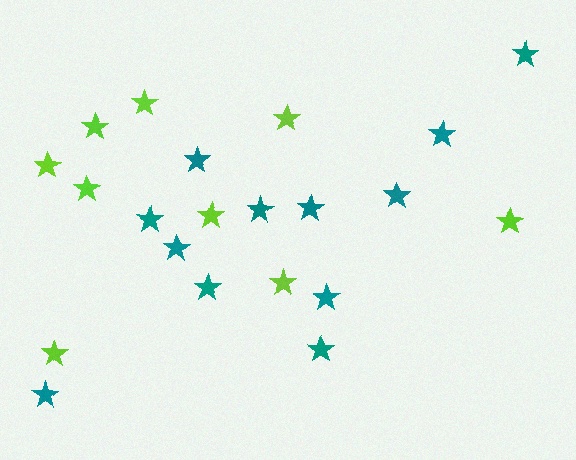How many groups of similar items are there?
There are 2 groups: one group of lime stars (9) and one group of teal stars (12).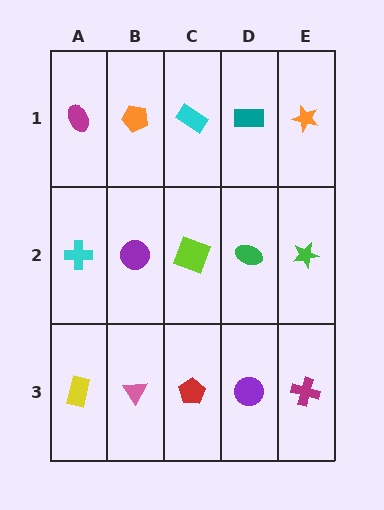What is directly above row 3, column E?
A green star.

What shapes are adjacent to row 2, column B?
An orange pentagon (row 1, column B), a pink triangle (row 3, column B), a cyan cross (row 2, column A), a lime square (row 2, column C).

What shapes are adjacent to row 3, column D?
A green ellipse (row 2, column D), a red pentagon (row 3, column C), a magenta cross (row 3, column E).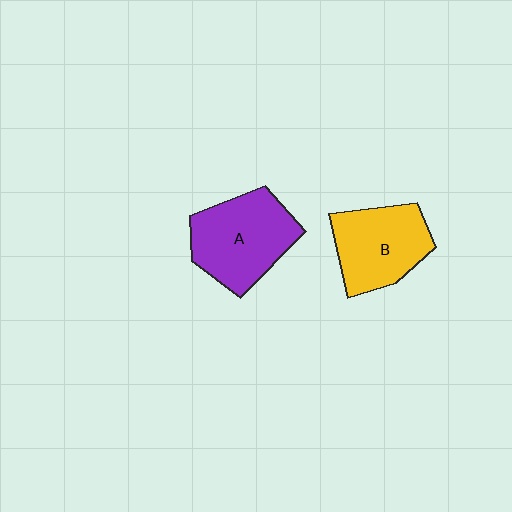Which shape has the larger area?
Shape A (purple).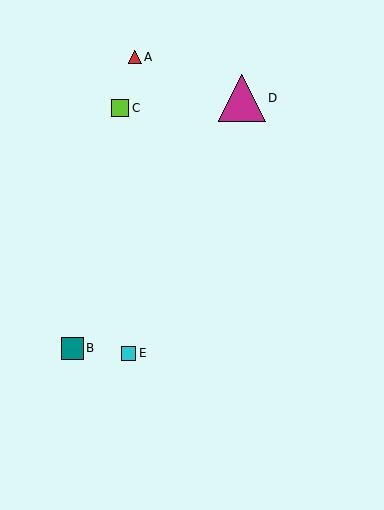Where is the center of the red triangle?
The center of the red triangle is at (135, 57).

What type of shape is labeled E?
Shape E is a cyan square.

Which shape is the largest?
The magenta triangle (labeled D) is the largest.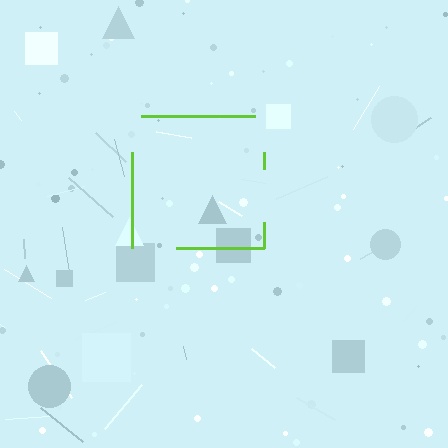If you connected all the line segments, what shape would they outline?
They would outline a square.